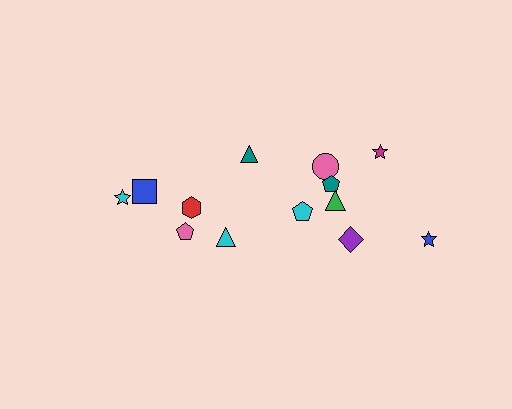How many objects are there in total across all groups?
There are 13 objects.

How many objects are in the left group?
There are 5 objects.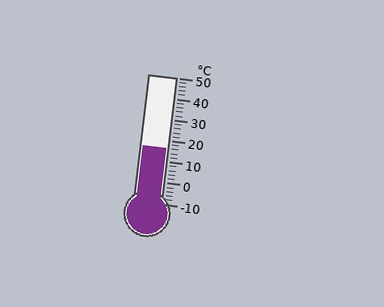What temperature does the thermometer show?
The thermometer shows approximately 16°C.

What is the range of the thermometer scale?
The thermometer scale ranges from -10°C to 50°C.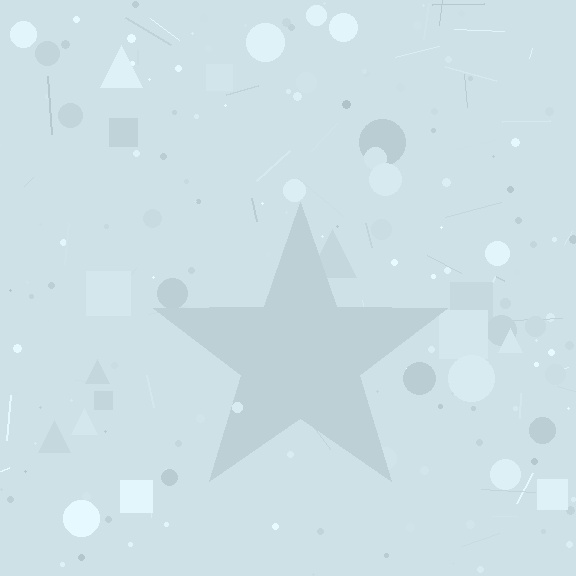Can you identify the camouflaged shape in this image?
The camouflaged shape is a star.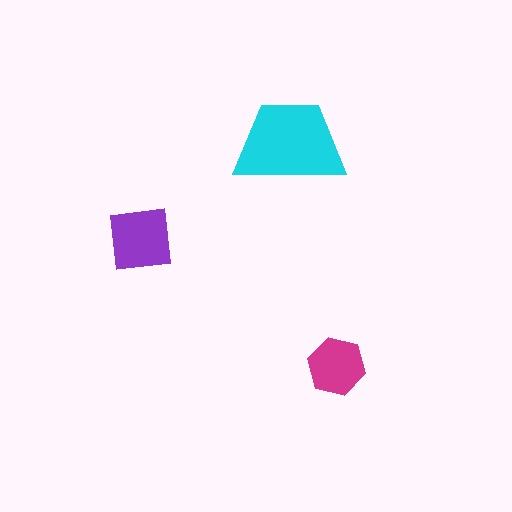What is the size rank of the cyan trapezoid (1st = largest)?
1st.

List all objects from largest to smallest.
The cyan trapezoid, the purple square, the magenta hexagon.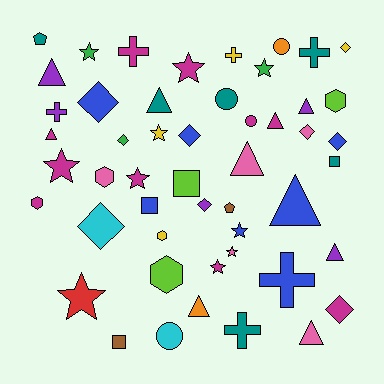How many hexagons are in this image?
There are 5 hexagons.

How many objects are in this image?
There are 50 objects.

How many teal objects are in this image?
There are 6 teal objects.